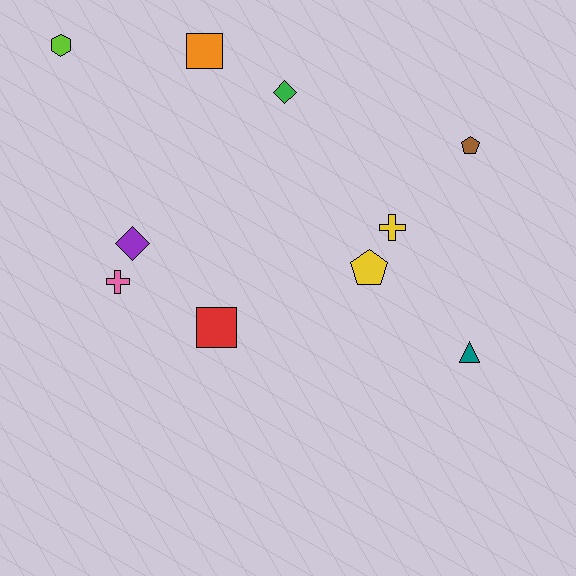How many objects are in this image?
There are 10 objects.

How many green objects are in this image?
There is 1 green object.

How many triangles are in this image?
There is 1 triangle.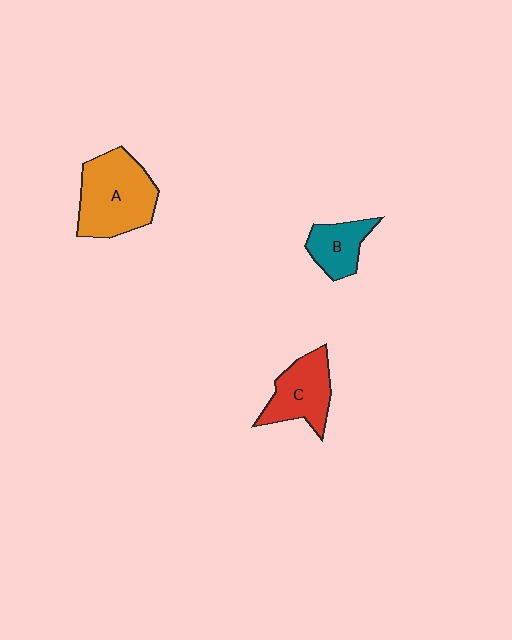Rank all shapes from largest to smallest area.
From largest to smallest: A (orange), C (red), B (teal).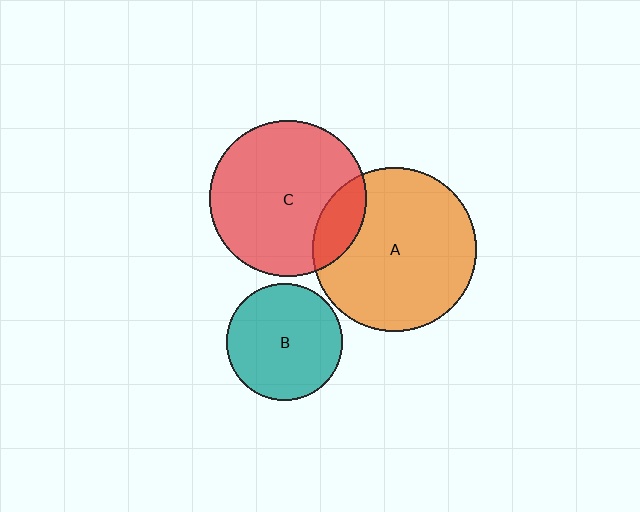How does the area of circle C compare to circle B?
Approximately 1.8 times.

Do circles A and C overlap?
Yes.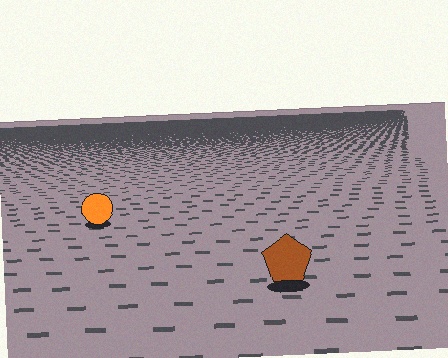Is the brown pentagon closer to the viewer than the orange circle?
Yes. The brown pentagon is closer — you can tell from the texture gradient: the ground texture is coarser near it.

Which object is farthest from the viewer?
The orange circle is farthest from the viewer. It appears smaller and the ground texture around it is denser.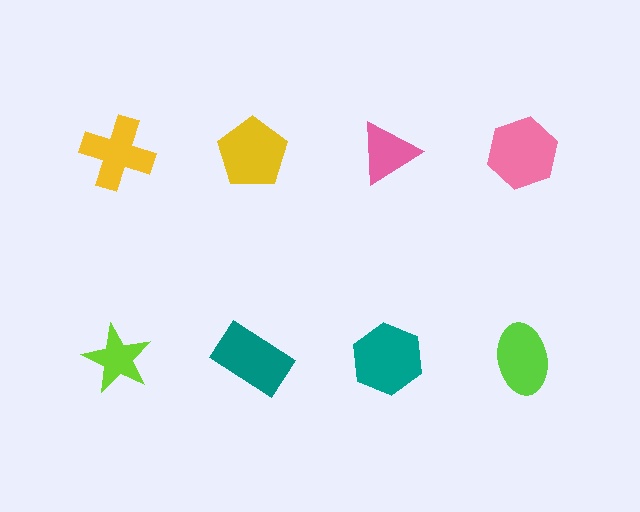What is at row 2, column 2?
A teal rectangle.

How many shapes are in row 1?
4 shapes.